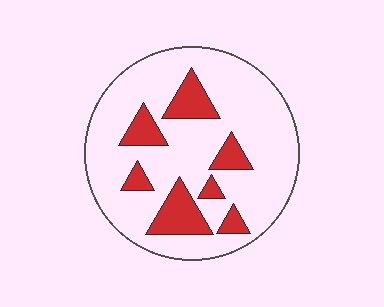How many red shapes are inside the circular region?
7.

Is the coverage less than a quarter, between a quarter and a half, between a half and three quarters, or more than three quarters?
Less than a quarter.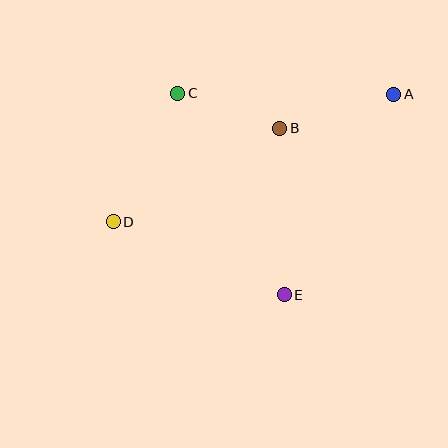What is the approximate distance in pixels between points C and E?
The distance between C and E is approximately 228 pixels.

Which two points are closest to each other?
Points B and C are closest to each other.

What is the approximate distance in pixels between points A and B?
The distance between A and B is approximately 119 pixels.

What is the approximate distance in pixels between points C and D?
The distance between C and D is approximately 144 pixels.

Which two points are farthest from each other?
Points A and D are farthest from each other.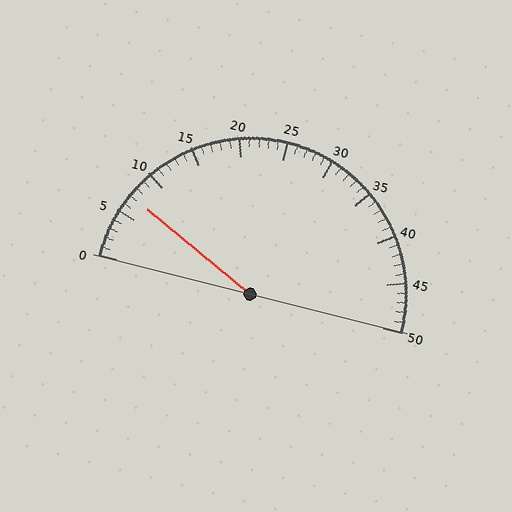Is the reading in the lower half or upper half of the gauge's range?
The reading is in the lower half of the range (0 to 50).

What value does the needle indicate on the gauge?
The needle indicates approximately 7.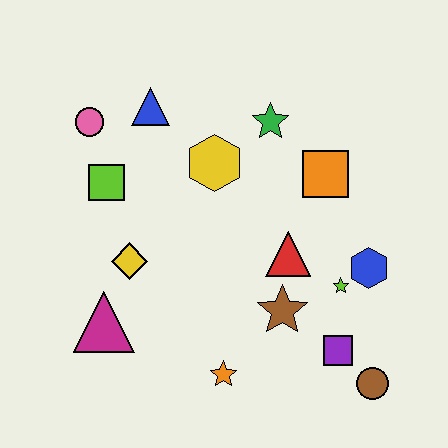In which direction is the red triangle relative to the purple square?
The red triangle is above the purple square.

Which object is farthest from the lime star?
The pink circle is farthest from the lime star.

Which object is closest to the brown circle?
The purple square is closest to the brown circle.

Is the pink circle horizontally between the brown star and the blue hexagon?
No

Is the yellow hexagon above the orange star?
Yes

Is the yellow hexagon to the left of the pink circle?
No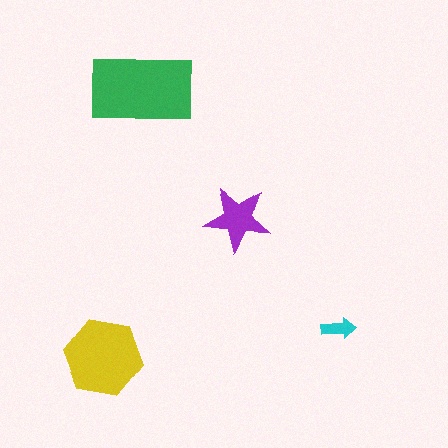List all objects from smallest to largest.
The cyan arrow, the purple star, the yellow hexagon, the green rectangle.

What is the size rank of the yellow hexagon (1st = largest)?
2nd.